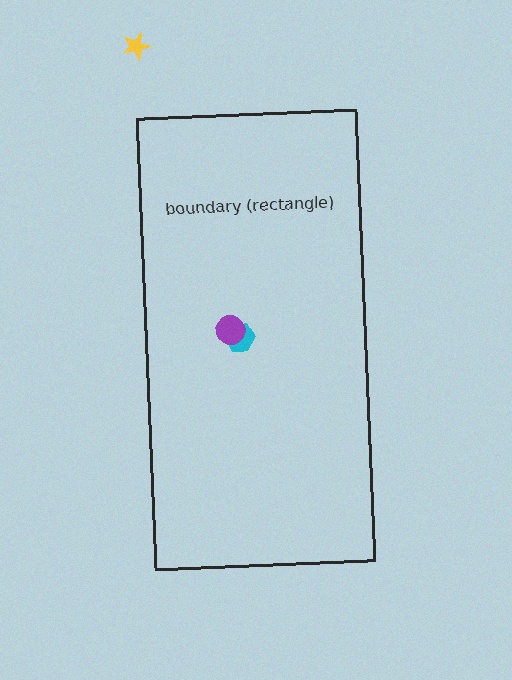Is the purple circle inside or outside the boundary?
Inside.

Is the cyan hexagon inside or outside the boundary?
Inside.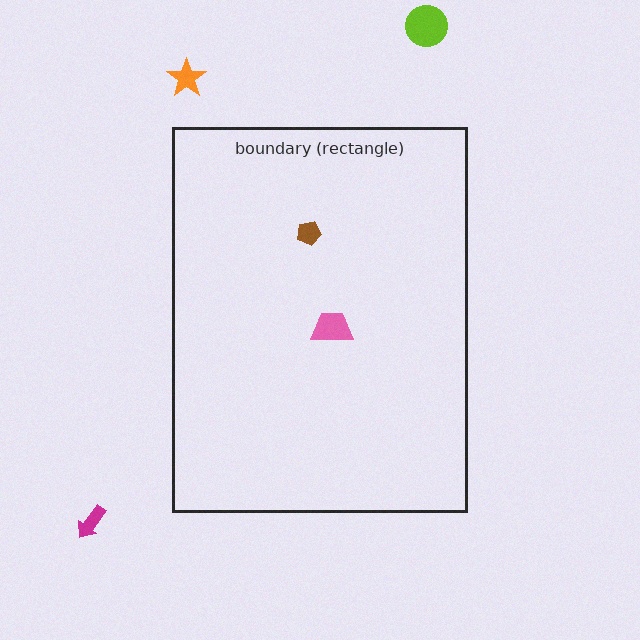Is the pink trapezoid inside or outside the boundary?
Inside.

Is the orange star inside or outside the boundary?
Outside.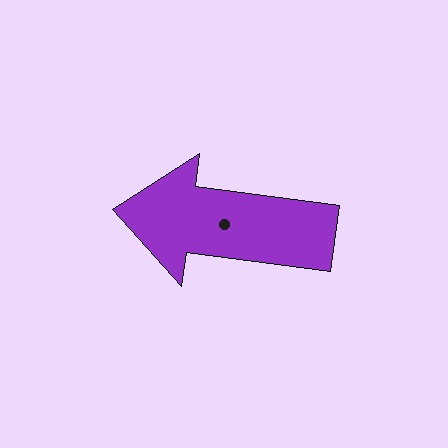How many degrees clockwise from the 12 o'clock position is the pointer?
Approximately 277 degrees.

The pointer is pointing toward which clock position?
Roughly 9 o'clock.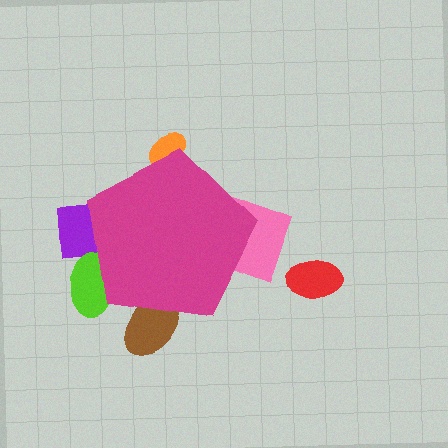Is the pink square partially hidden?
Yes, the pink square is partially hidden behind the magenta pentagon.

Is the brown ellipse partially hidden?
Yes, the brown ellipse is partially hidden behind the magenta pentagon.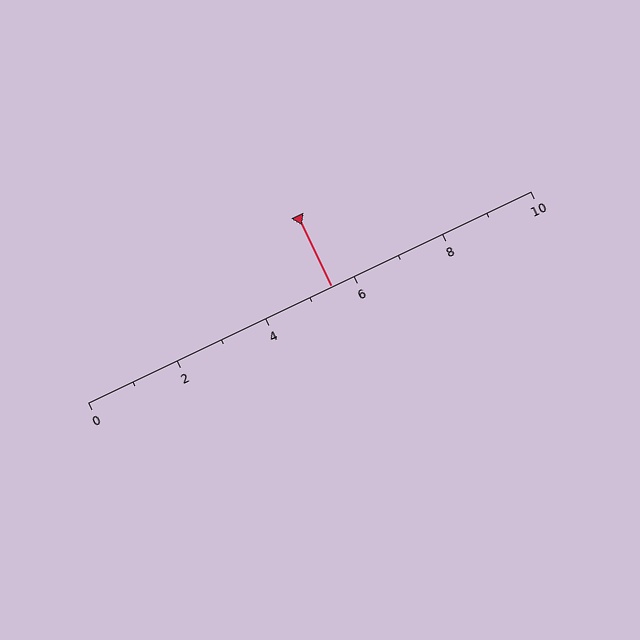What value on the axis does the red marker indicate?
The marker indicates approximately 5.5.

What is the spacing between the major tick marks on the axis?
The major ticks are spaced 2 apart.